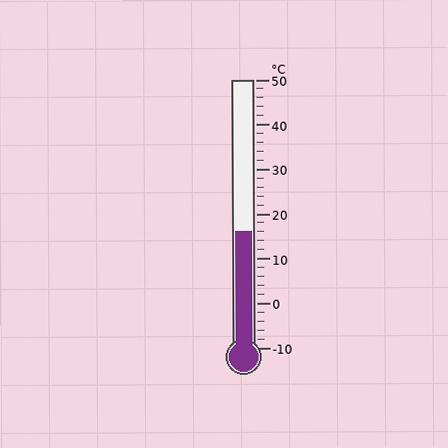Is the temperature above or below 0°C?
The temperature is above 0°C.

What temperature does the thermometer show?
The thermometer shows approximately 16°C.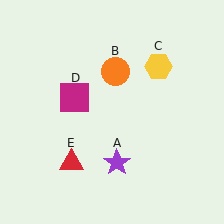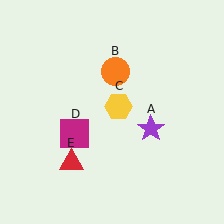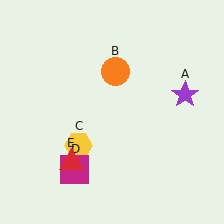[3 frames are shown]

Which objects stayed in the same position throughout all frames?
Orange circle (object B) and red triangle (object E) remained stationary.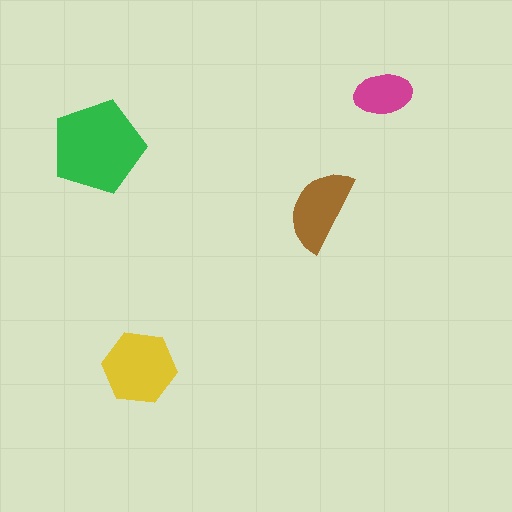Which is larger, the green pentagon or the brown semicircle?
The green pentagon.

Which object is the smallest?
The magenta ellipse.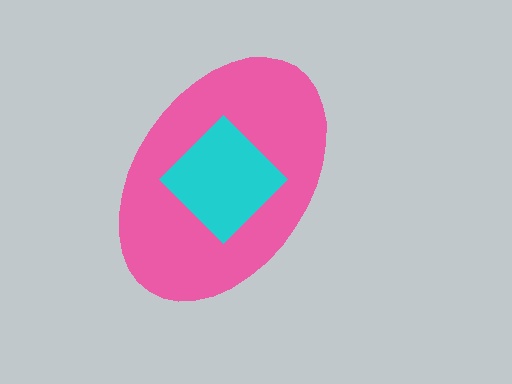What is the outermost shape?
The pink ellipse.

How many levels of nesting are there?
2.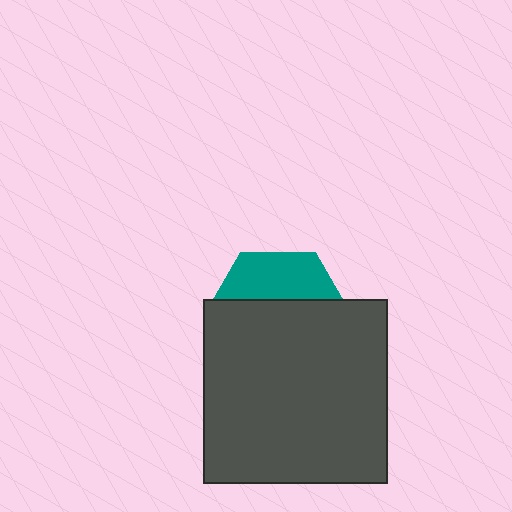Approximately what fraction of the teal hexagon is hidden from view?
Roughly 66% of the teal hexagon is hidden behind the dark gray square.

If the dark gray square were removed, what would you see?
You would see the complete teal hexagon.